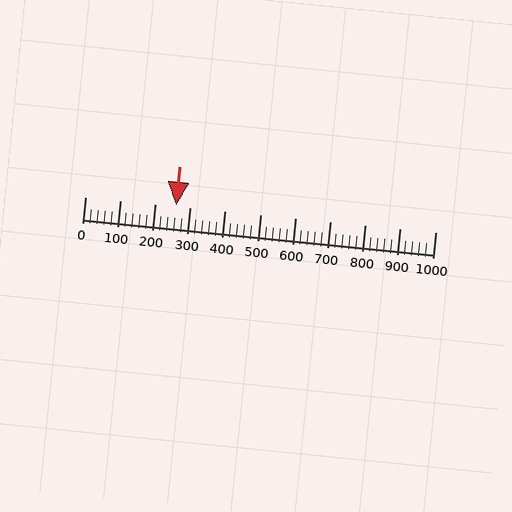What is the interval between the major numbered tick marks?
The major tick marks are spaced 100 units apart.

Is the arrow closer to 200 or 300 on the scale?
The arrow is closer to 300.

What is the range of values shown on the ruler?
The ruler shows values from 0 to 1000.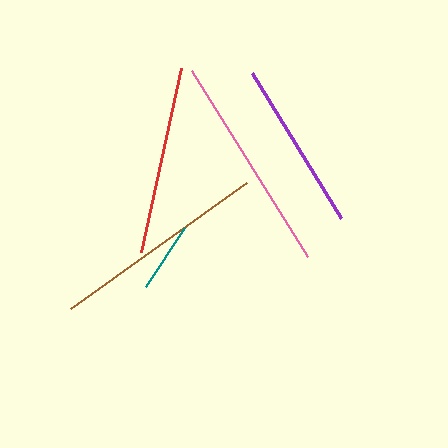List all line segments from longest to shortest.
From longest to shortest: pink, brown, red, purple, teal.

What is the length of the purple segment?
The purple segment is approximately 170 pixels long.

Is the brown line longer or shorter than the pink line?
The pink line is longer than the brown line.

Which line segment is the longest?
The pink line is the longest at approximately 219 pixels.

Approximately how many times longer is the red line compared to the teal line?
The red line is approximately 2.6 times the length of the teal line.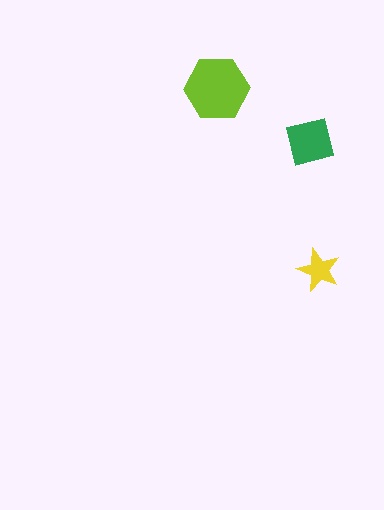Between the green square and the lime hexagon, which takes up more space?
The lime hexagon.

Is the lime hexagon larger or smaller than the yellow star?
Larger.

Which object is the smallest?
The yellow star.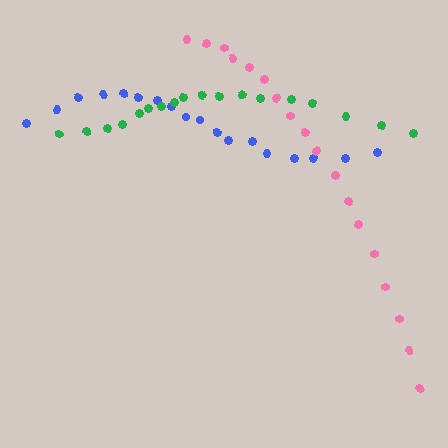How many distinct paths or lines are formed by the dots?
There are 3 distinct paths.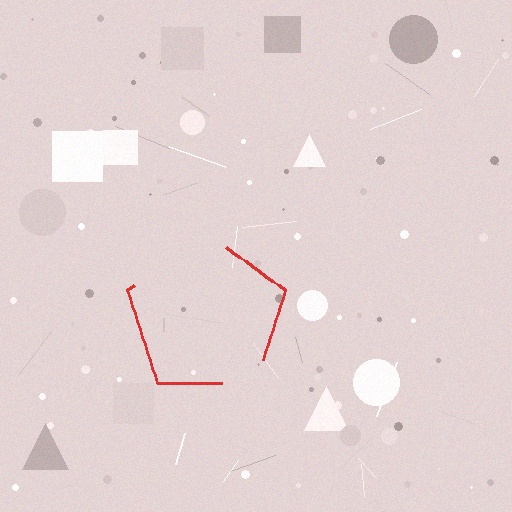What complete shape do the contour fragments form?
The contour fragments form a pentagon.